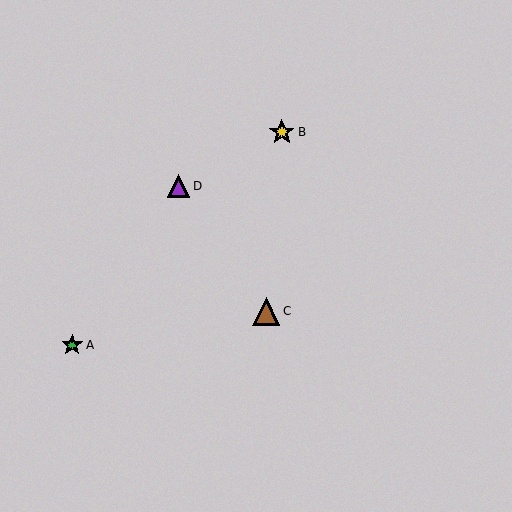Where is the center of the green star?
The center of the green star is at (72, 345).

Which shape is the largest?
The brown triangle (labeled C) is the largest.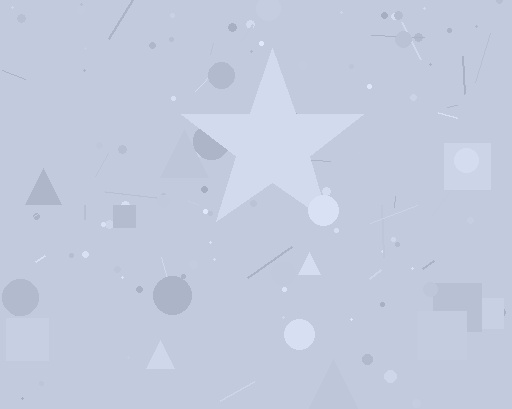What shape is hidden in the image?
A star is hidden in the image.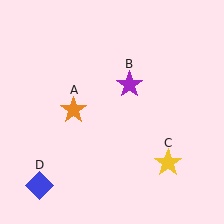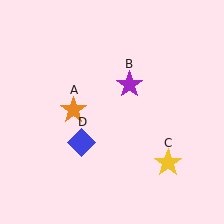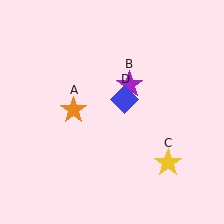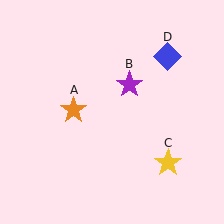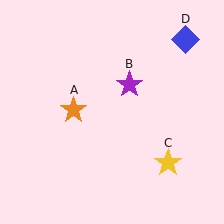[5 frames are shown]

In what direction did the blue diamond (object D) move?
The blue diamond (object D) moved up and to the right.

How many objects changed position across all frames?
1 object changed position: blue diamond (object D).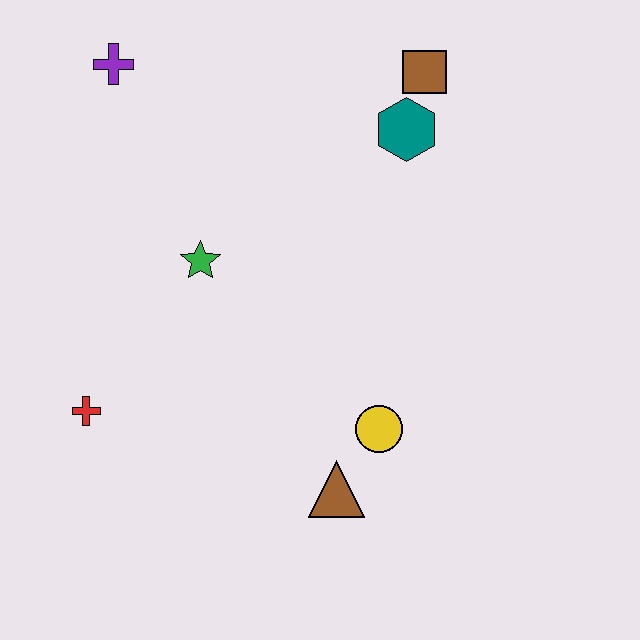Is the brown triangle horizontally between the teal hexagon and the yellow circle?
No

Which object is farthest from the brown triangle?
The purple cross is farthest from the brown triangle.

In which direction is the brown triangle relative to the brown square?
The brown triangle is below the brown square.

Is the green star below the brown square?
Yes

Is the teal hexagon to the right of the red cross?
Yes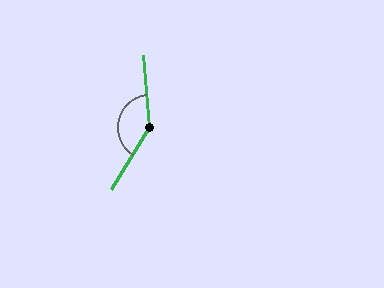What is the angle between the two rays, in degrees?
Approximately 142 degrees.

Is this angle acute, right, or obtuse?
It is obtuse.